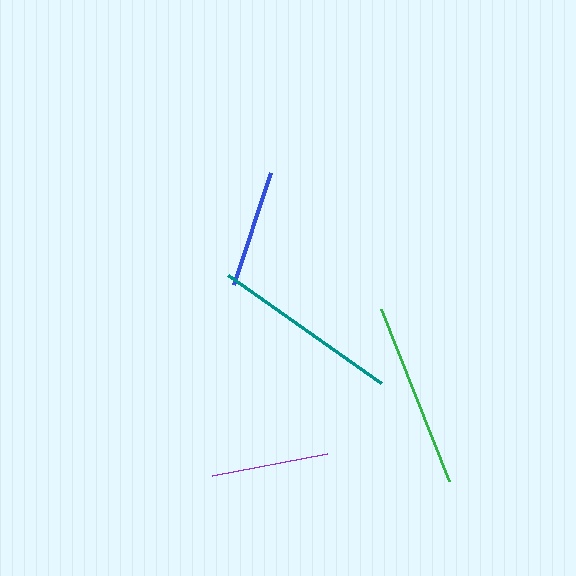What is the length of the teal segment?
The teal segment is approximately 188 pixels long.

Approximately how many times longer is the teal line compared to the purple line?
The teal line is approximately 1.6 times the length of the purple line.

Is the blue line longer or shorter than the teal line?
The teal line is longer than the blue line.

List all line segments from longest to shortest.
From longest to shortest: teal, green, blue, purple.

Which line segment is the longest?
The teal line is the longest at approximately 188 pixels.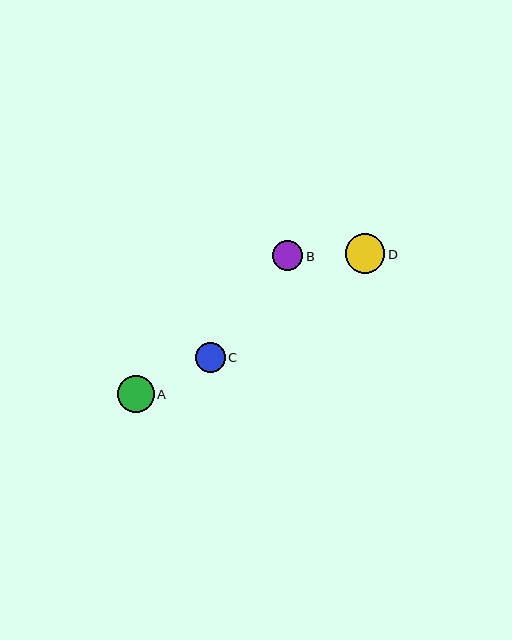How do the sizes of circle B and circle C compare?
Circle B and circle C are approximately the same size.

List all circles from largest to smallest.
From largest to smallest: D, A, B, C.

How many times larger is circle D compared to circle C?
Circle D is approximately 1.3 times the size of circle C.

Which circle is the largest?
Circle D is the largest with a size of approximately 40 pixels.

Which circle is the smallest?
Circle C is the smallest with a size of approximately 30 pixels.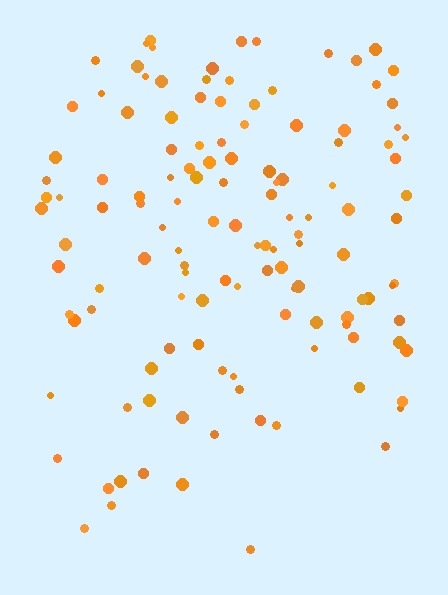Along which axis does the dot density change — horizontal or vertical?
Vertical.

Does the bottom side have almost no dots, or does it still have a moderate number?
Still a moderate number, just noticeably fewer than the top.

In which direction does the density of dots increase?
From bottom to top, with the top side densest.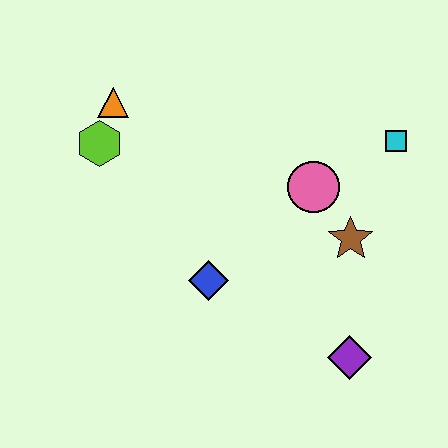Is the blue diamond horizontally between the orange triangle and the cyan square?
Yes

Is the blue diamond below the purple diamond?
No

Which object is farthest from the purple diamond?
The orange triangle is farthest from the purple diamond.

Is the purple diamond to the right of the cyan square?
No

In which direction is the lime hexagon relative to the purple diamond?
The lime hexagon is to the left of the purple diamond.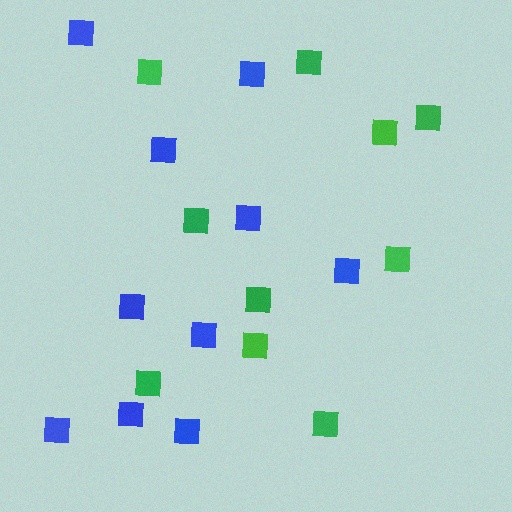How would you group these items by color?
There are 2 groups: one group of green squares (10) and one group of blue squares (10).